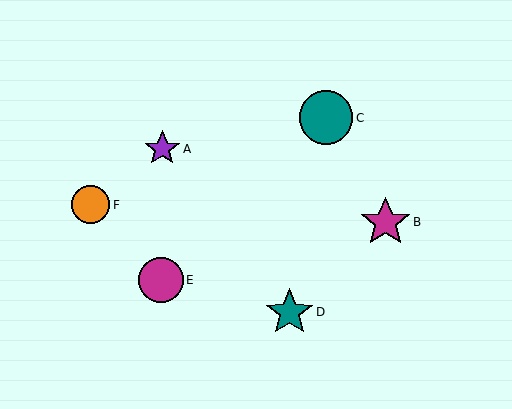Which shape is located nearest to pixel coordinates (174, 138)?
The purple star (labeled A) at (162, 149) is nearest to that location.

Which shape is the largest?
The teal circle (labeled C) is the largest.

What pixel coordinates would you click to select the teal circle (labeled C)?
Click at (326, 118) to select the teal circle C.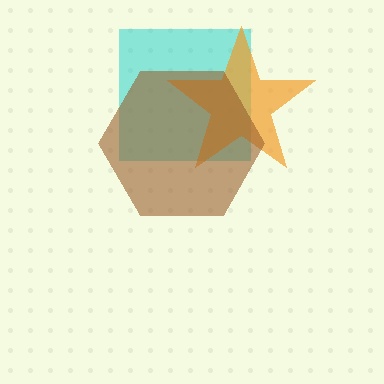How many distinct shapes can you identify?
There are 3 distinct shapes: a cyan square, an orange star, a brown hexagon.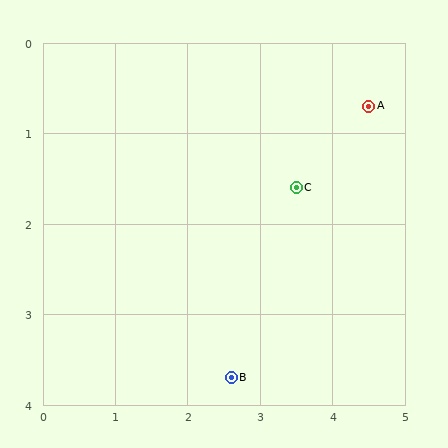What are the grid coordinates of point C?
Point C is at approximately (3.5, 1.6).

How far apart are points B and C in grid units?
Points B and C are about 2.3 grid units apart.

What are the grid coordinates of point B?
Point B is at approximately (2.6, 3.7).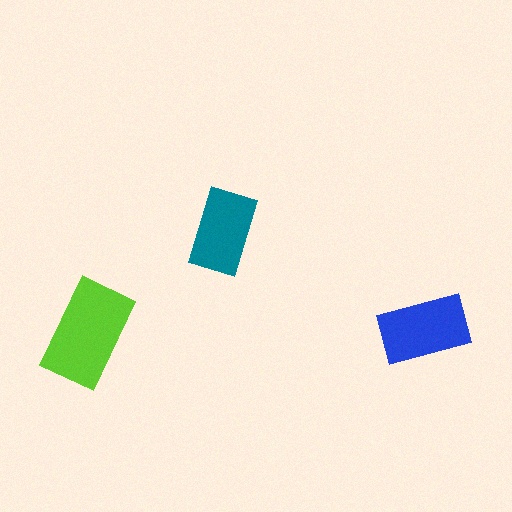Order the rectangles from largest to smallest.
the lime one, the blue one, the teal one.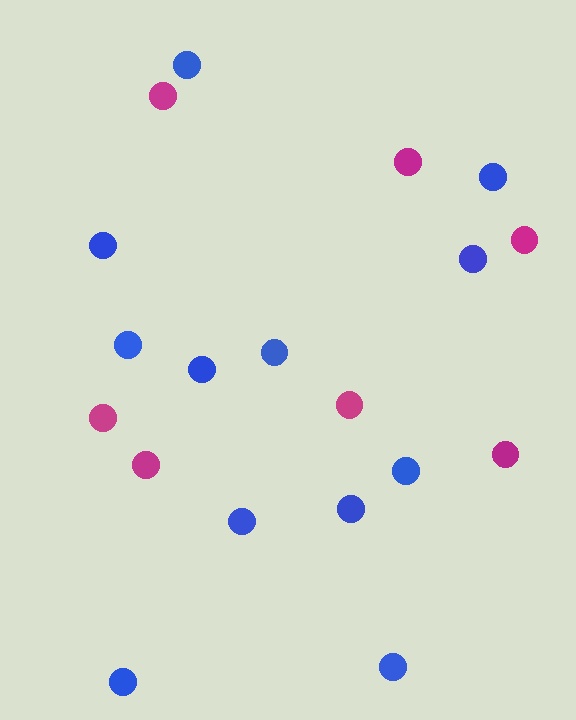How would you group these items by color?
There are 2 groups: one group of magenta circles (7) and one group of blue circles (12).